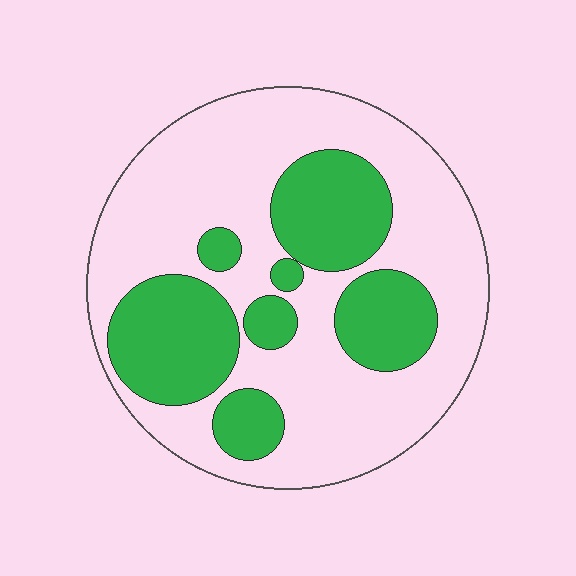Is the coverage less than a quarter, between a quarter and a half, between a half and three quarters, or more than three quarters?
Between a quarter and a half.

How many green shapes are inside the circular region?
7.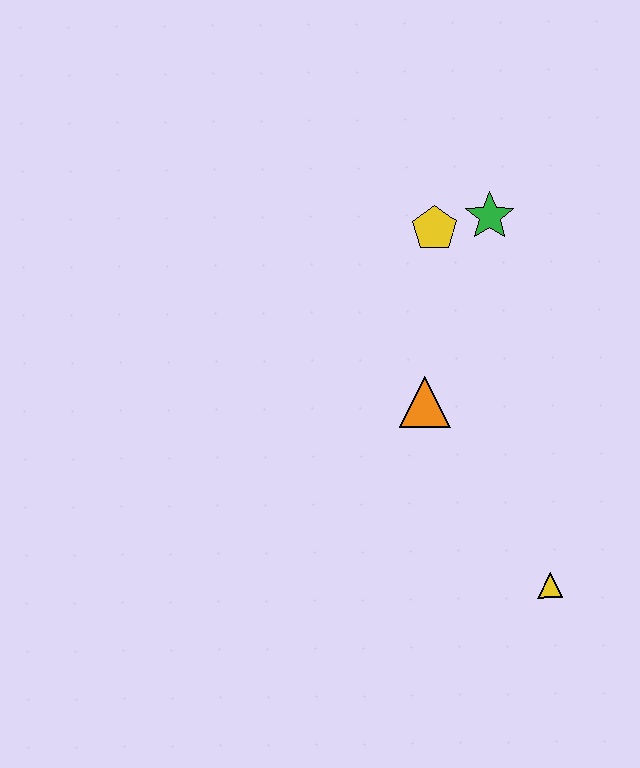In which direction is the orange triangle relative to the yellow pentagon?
The orange triangle is below the yellow pentagon.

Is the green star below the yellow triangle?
No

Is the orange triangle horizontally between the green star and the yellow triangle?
No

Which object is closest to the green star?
The yellow pentagon is closest to the green star.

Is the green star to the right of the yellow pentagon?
Yes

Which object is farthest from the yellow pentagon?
The yellow triangle is farthest from the yellow pentagon.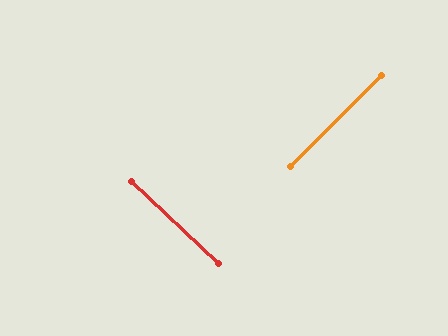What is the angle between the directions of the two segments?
Approximately 89 degrees.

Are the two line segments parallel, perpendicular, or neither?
Perpendicular — they meet at approximately 89°.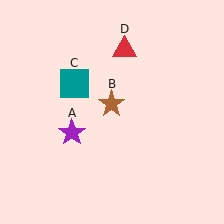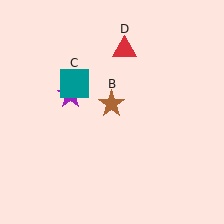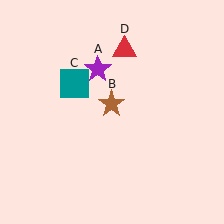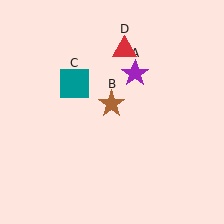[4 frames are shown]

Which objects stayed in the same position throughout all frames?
Brown star (object B) and teal square (object C) and red triangle (object D) remained stationary.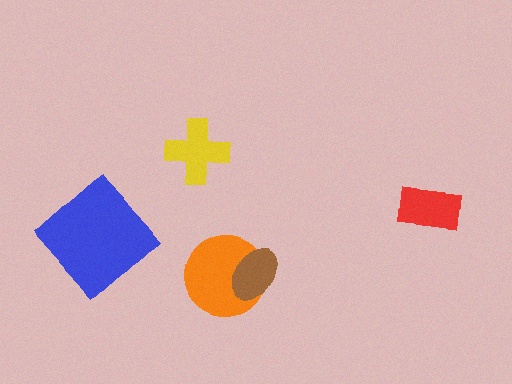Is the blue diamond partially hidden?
No, no other shape covers it.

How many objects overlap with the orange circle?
1 object overlaps with the orange circle.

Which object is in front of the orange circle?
The brown ellipse is in front of the orange circle.